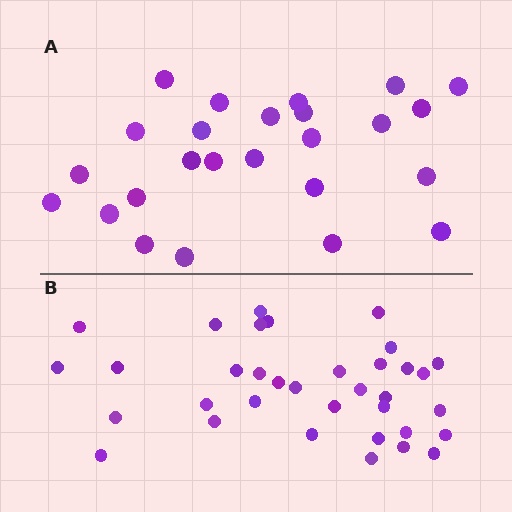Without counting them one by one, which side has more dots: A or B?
Region B (the bottom region) has more dots.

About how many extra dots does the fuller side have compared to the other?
Region B has roughly 10 or so more dots than region A.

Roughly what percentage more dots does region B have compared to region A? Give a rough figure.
About 40% more.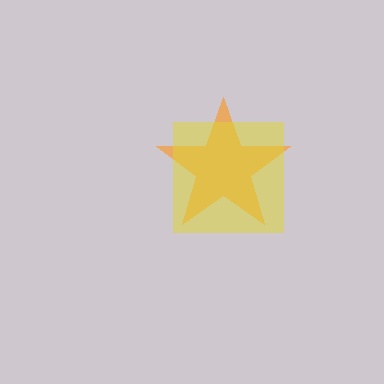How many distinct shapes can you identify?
There are 2 distinct shapes: an orange star, a yellow square.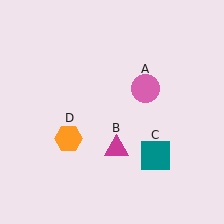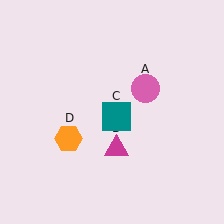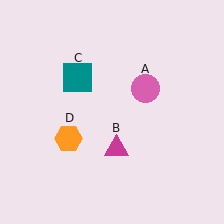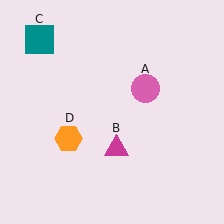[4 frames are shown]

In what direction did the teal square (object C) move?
The teal square (object C) moved up and to the left.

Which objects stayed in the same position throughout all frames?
Pink circle (object A) and magenta triangle (object B) and orange hexagon (object D) remained stationary.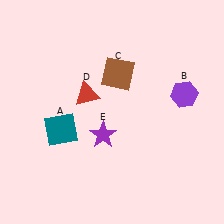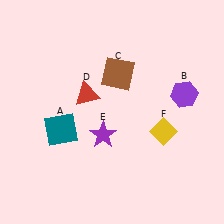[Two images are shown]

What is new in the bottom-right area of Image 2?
A yellow diamond (F) was added in the bottom-right area of Image 2.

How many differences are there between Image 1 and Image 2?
There is 1 difference between the two images.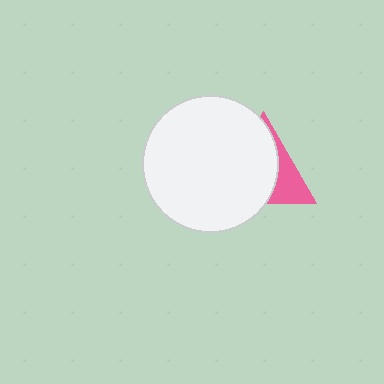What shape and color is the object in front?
The object in front is a white circle.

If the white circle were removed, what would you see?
You would see the complete pink triangle.